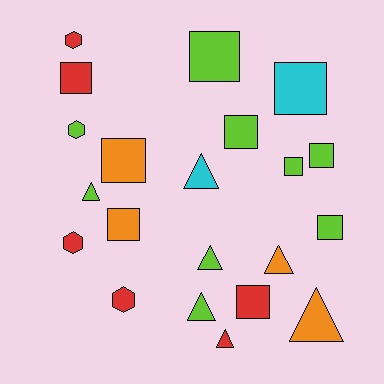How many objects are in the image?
There are 21 objects.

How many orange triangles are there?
There are 2 orange triangles.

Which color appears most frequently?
Lime, with 9 objects.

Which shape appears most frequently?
Square, with 10 objects.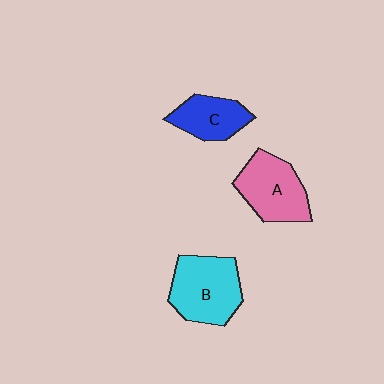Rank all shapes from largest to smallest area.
From largest to smallest: B (cyan), A (pink), C (blue).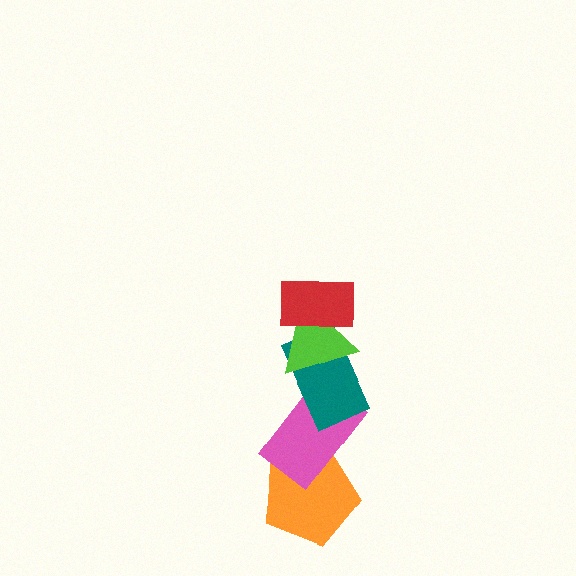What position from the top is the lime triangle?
The lime triangle is 2nd from the top.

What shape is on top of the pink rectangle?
The teal rectangle is on top of the pink rectangle.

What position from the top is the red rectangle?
The red rectangle is 1st from the top.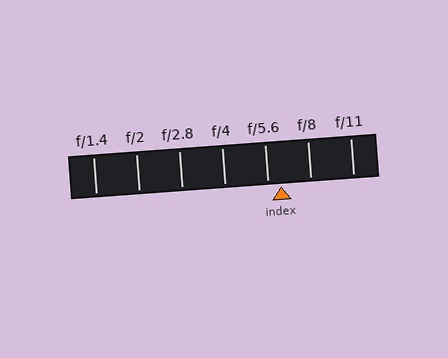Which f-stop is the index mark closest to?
The index mark is closest to f/5.6.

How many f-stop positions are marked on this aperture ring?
There are 7 f-stop positions marked.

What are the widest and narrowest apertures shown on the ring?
The widest aperture shown is f/1.4 and the narrowest is f/11.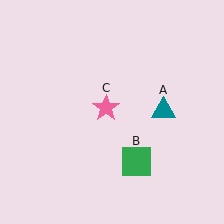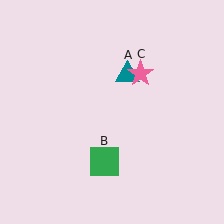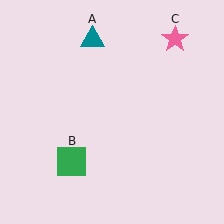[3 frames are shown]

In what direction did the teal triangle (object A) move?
The teal triangle (object A) moved up and to the left.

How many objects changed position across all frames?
3 objects changed position: teal triangle (object A), green square (object B), pink star (object C).